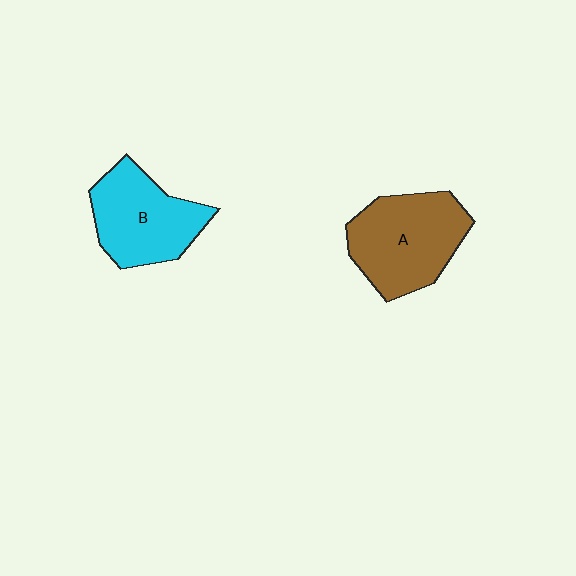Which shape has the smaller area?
Shape B (cyan).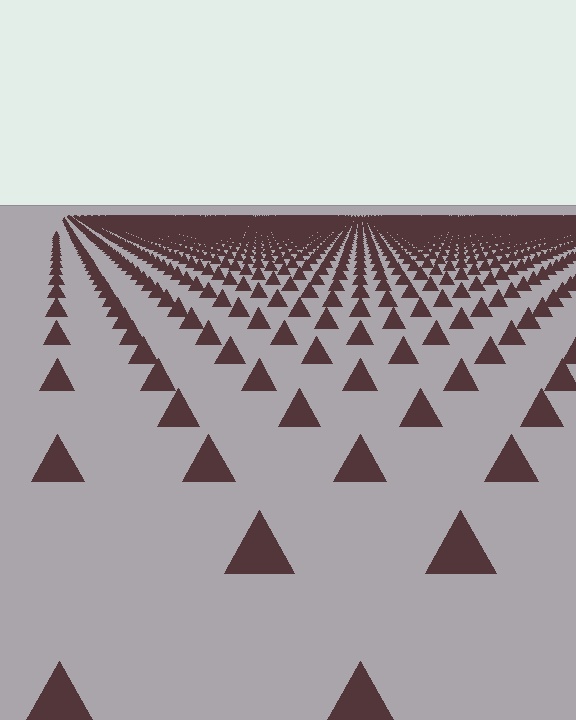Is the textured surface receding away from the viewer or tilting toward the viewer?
The surface is receding away from the viewer. Texture elements get smaller and denser toward the top.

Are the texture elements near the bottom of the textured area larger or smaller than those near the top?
Larger. Near the bottom, elements are closer to the viewer and appear at a bigger on-screen size.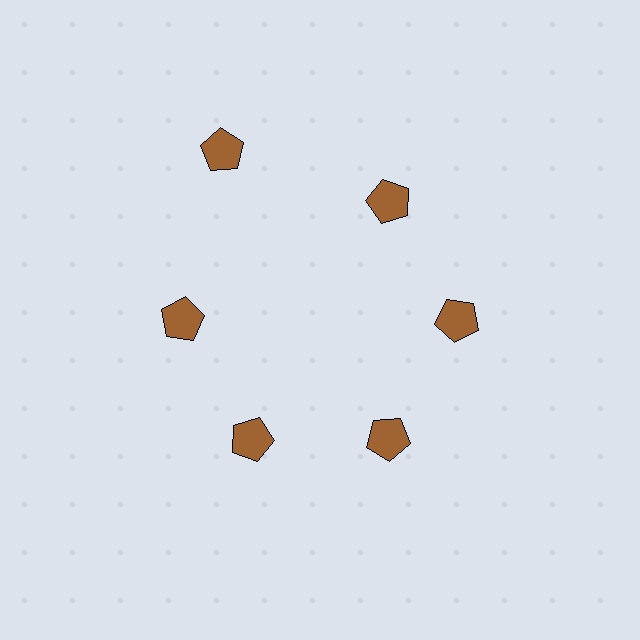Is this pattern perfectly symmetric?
No. The 6 brown pentagons are arranged in a ring, but one element near the 11 o'clock position is pushed outward from the center, breaking the 6-fold rotational symmetry.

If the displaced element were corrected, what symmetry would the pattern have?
It would have 6-fold rotational symmetry — the pattern would map onto itself every 60 degrees.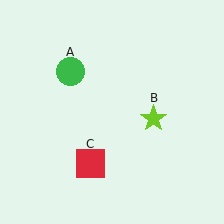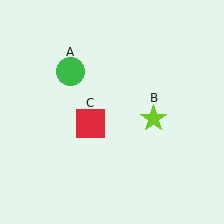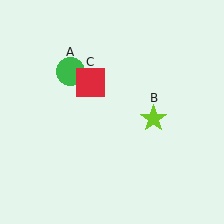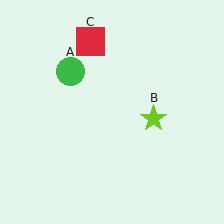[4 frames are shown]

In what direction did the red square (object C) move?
The red square (object C) moved up.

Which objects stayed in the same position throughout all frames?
Green circle (object A) and lime star (object B) remained stationary.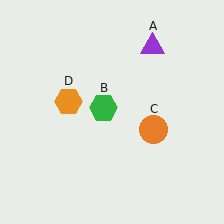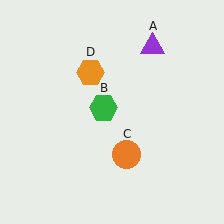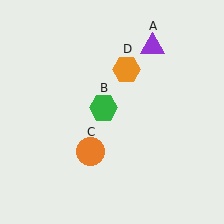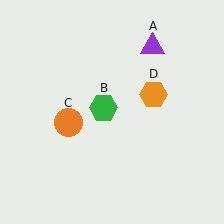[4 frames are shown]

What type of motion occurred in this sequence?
The orange circle (object C), orange hexagon (object D) rotated clockwise around the center of the scene.